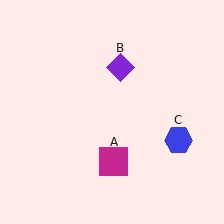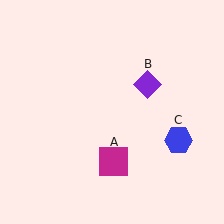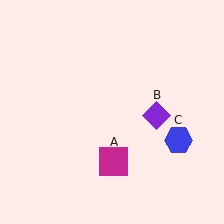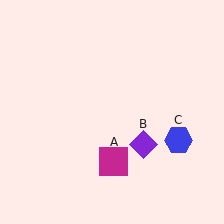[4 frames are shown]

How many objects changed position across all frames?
1 object changed position: purple diamond (object B).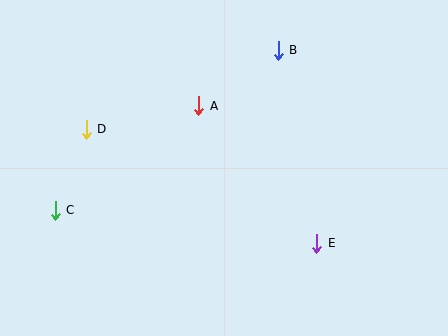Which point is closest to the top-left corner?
Point D is closest to the top-left corner.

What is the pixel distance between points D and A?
The distance between D and A is 115 pixels.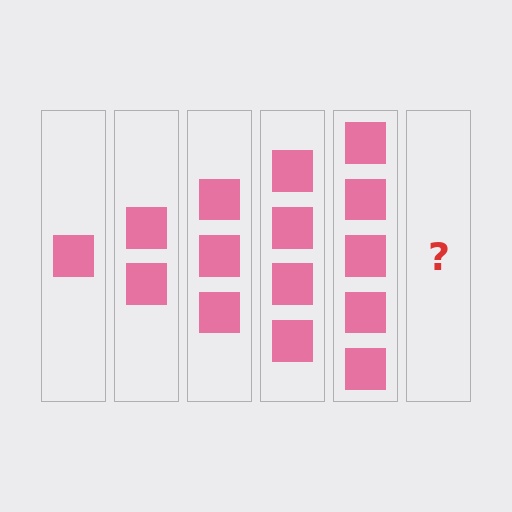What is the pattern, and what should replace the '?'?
The pattern is that each step adds one more square. The '?' should be 6 squares.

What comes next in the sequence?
The next element should be 6 squares.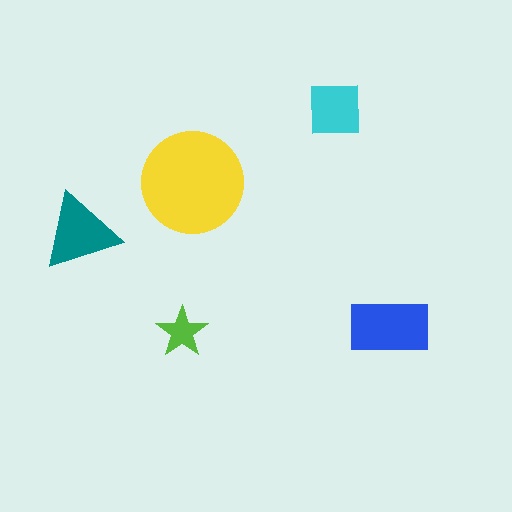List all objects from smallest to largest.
The lime star, the cyan square, the teal triangle, the blue rectangle, the yellow circle.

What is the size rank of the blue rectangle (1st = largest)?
2nd.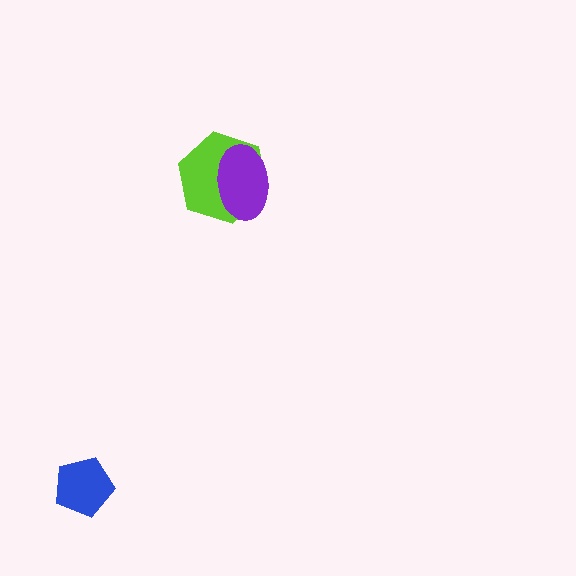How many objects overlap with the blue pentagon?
0 objects overlap with the blue pentagon.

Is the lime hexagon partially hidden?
Yes, it is partially covered by another shape.